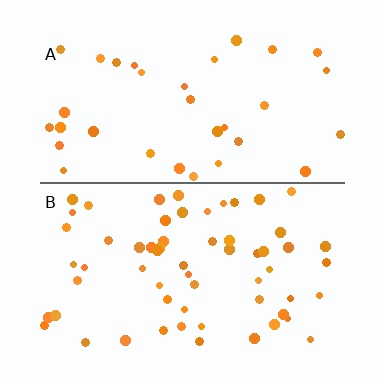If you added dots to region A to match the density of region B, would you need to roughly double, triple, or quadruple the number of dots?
Approximately double.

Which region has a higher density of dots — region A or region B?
B (the bottom).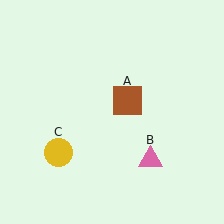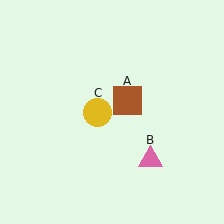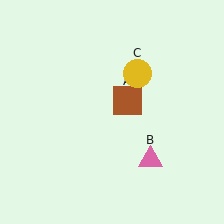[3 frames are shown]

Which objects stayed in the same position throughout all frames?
Brown square (object A) and pink triangle (object B) remained stationary.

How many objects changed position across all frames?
1 object changed position: yellow circle (object C).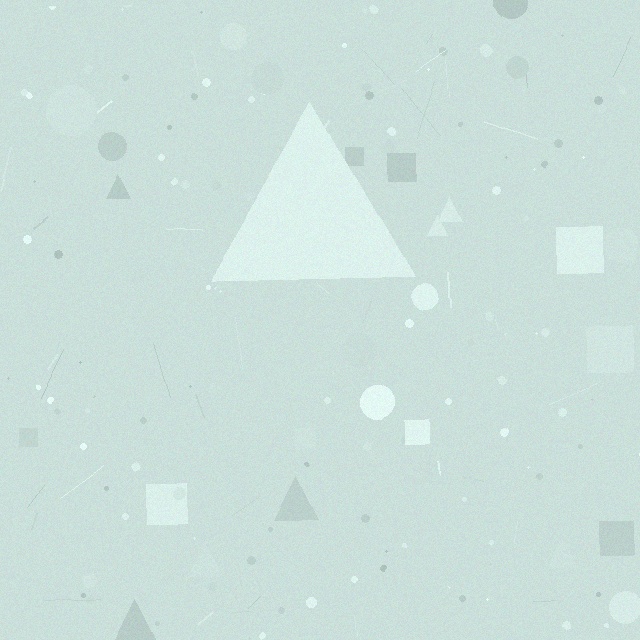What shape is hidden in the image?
A triangle is hidden in the image.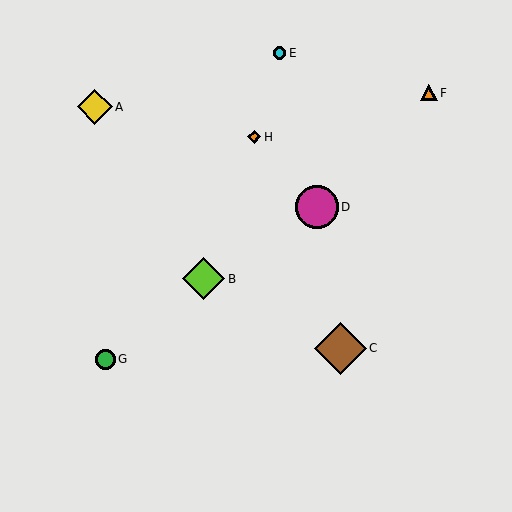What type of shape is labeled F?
Shape F is an orange triangle.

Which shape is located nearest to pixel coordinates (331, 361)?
The brown diamond (labeled C) at (340, 348) is nearest to that location.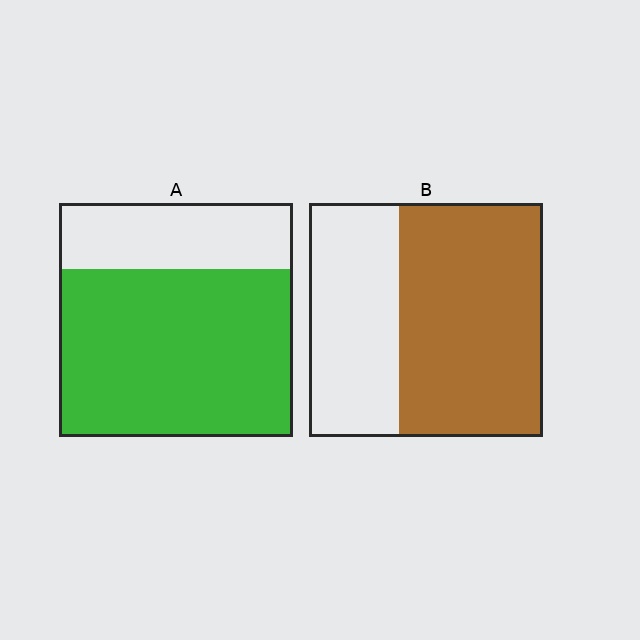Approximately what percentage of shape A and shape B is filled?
A is approximately 70% and B is approximately 60%.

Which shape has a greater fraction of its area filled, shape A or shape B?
Shape A.